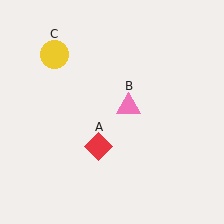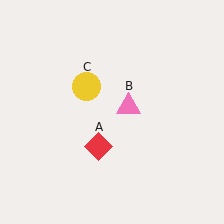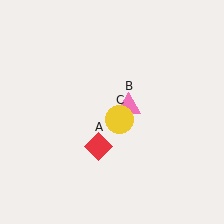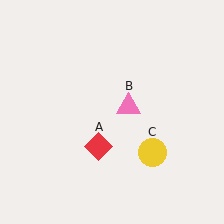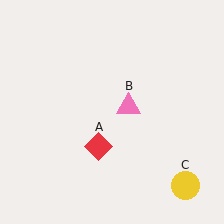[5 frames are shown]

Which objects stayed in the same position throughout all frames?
Red diamond (object A) and pink triangle (object B) remained stationary.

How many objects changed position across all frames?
1 object changed position: yellow circle (object C).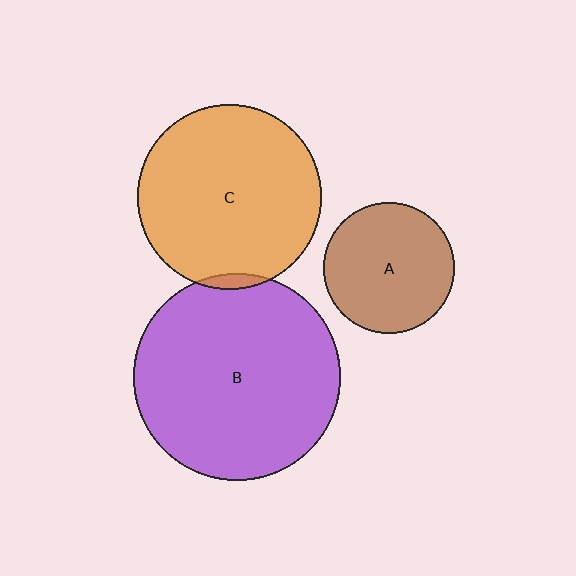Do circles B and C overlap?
Yes.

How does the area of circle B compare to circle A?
Approximately 2.5 times.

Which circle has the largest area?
Circle B (purple).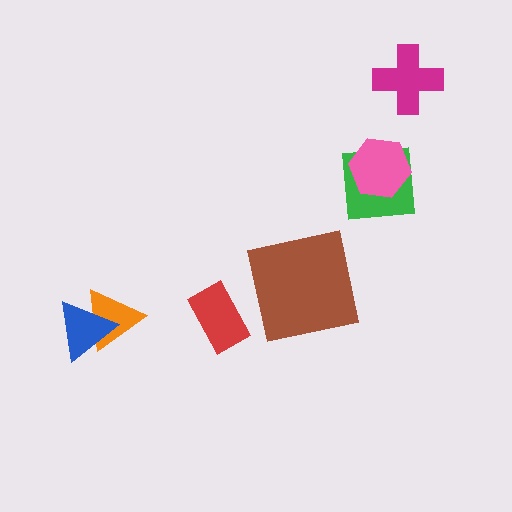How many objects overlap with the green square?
1 object overlaps with the green square.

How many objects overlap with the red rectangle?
0 objects overlap with the red rectangle.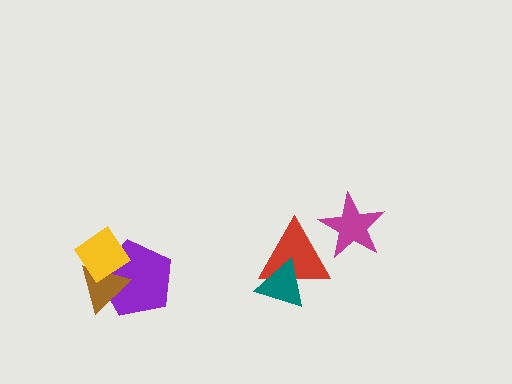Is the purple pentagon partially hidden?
Yes, it is partially covered by another shape.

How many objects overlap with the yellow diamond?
2 objects overlap with the yellow diamond.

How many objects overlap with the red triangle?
2 objects overlap with the red triangle.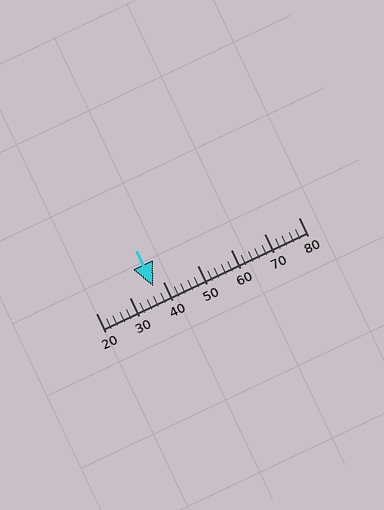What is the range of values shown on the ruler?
The ruler shows values from 20 to 80.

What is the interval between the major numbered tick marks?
The major tick marks are spaced 10 units apart.